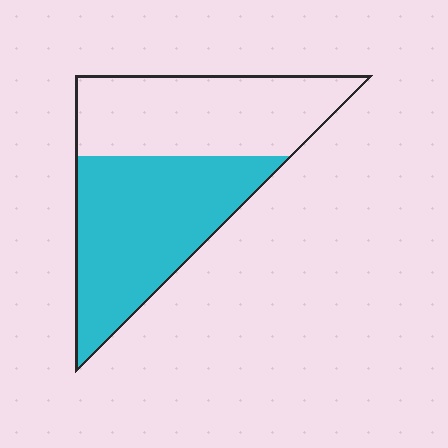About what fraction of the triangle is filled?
About one half (1/2).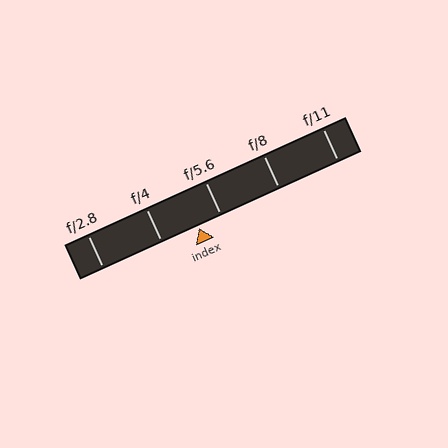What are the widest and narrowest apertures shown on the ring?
The widest aperture shown is f/2.8 and the narrowest is f/11.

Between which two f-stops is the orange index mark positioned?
The index mark is between f/4 and f/5.6.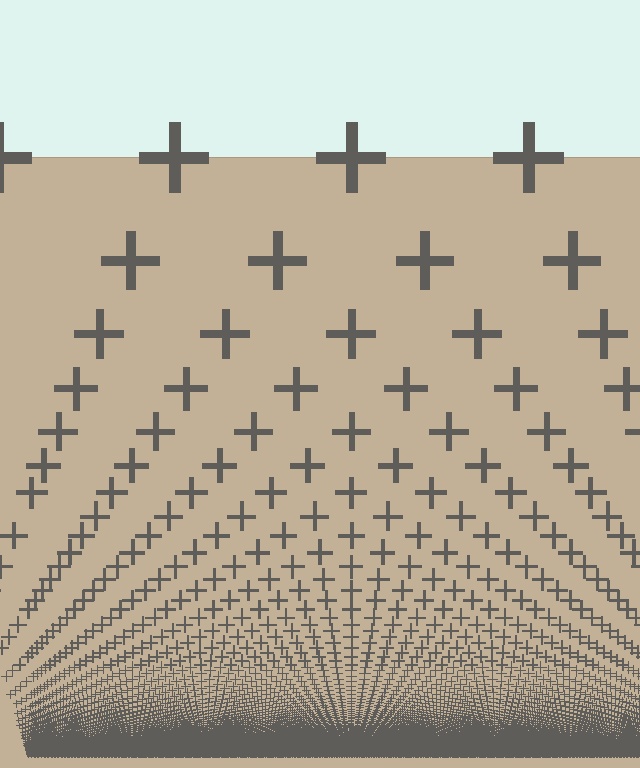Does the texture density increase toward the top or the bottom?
Density increases toward the bottom.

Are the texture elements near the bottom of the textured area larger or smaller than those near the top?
Smaller. The gradient is inverted — elements near the bottom are smaller and denser.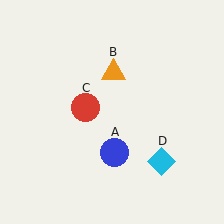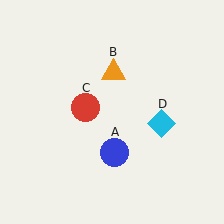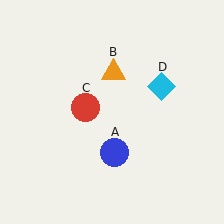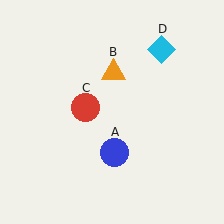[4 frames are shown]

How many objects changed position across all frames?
1 object changed position: cyan diamond (object D).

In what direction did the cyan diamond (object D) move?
The cyan diamond (object D) moved up.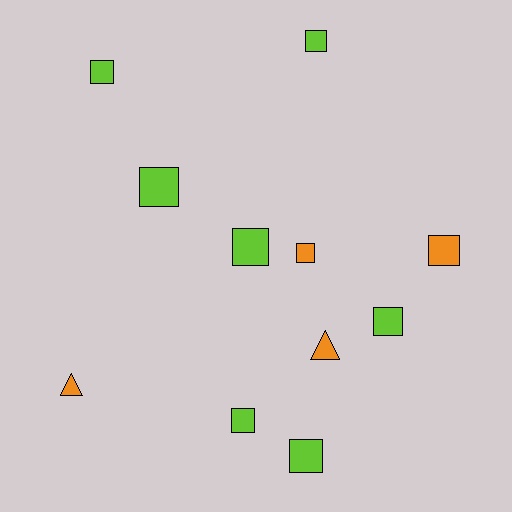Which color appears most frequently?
Lime, with 7 objects.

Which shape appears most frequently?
Square, with 9 objects.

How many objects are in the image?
There are 11 objects.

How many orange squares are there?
There are 2 orange squares.